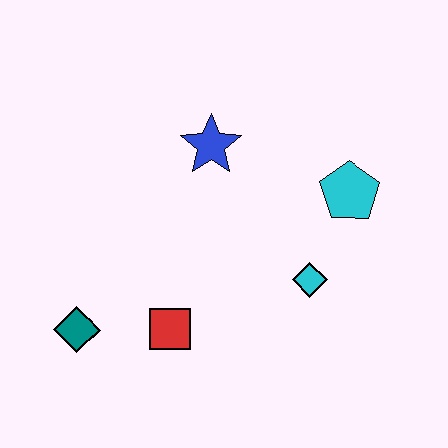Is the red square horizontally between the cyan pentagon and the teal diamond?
Yes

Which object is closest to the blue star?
The cyan pentagon is closest to the blue star.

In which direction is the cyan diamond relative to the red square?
The cyan diamond is to the right of the red square.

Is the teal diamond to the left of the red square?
Yes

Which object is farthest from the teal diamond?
The cyan pentagon is farthest from the teal diamond.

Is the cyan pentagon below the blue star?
Yes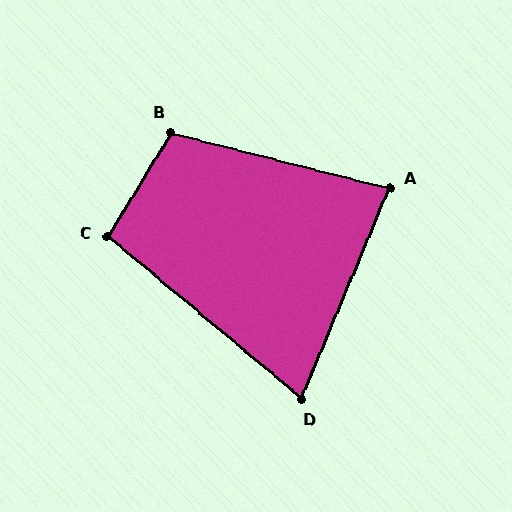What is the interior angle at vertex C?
Approximately 98 degrees (obtuse).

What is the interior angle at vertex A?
Approximately 82 degrees (acute).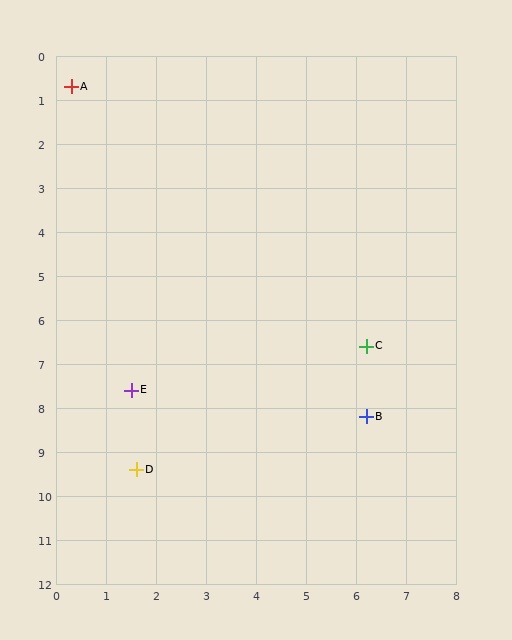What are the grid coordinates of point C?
Point C is at approximately (6.2, 6.6).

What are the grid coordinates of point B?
Point B is at approximately (6.2, 8.2).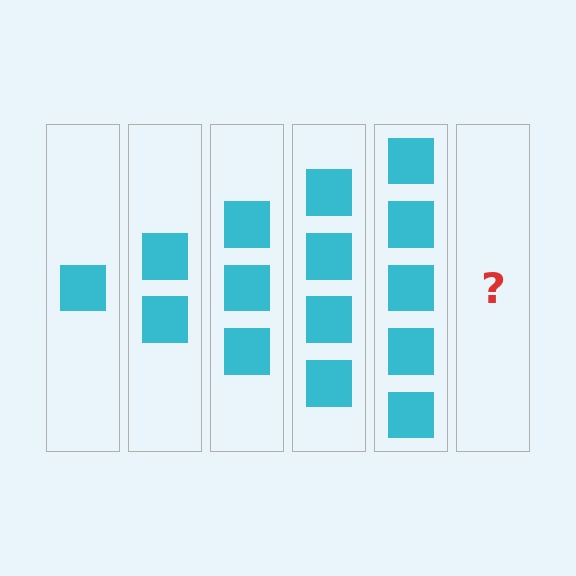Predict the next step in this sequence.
The next step is 6 squares.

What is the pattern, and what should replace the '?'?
The pattern is that each step adds one more square. The '?' should be 6 squares.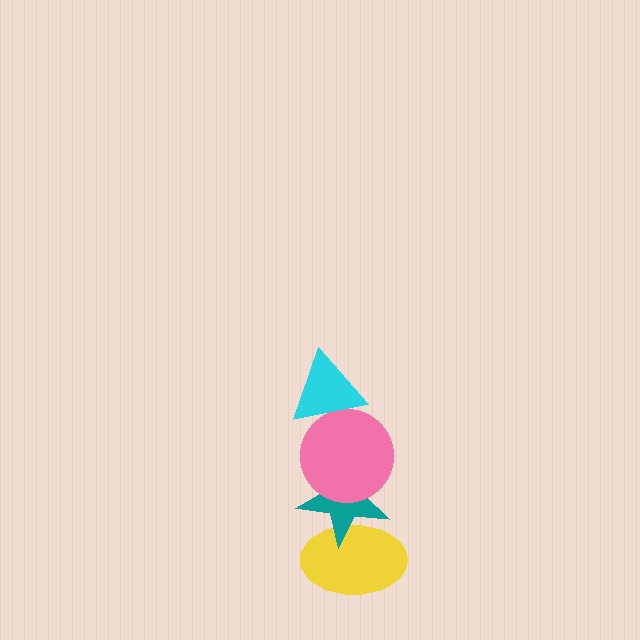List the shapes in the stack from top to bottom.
From top to bottom: the cyan triangle, the pink circle, the teal star, the yellow ellipse.